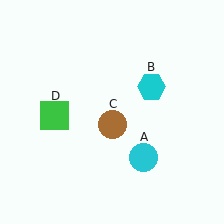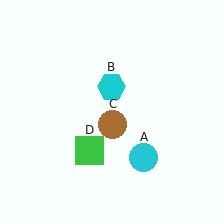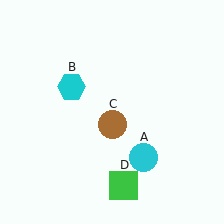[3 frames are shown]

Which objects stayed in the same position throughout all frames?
Cyan circle (object A) and brown circle (object C) remained stationary.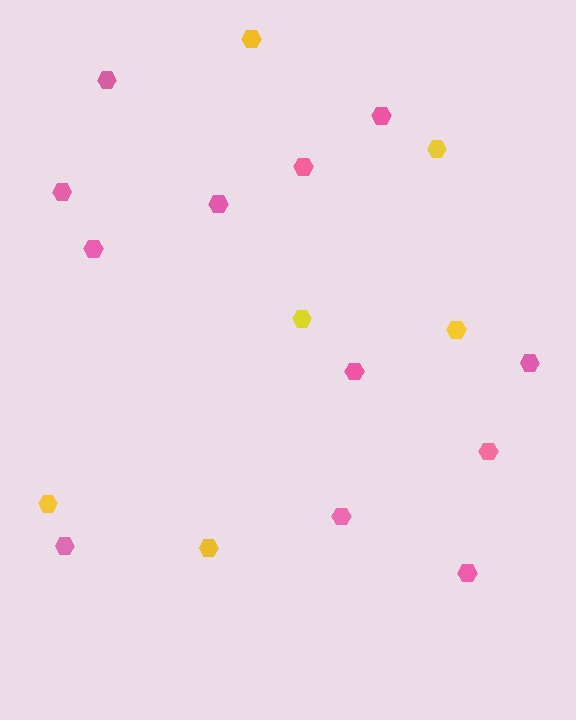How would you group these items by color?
There are 2 groups: one group of pink hexagons (12) and one group of yellow hexagons (6).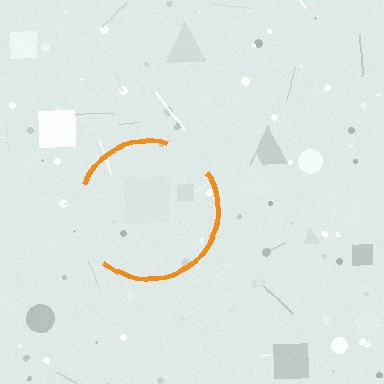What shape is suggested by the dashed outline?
The dashed outline suggests a circle.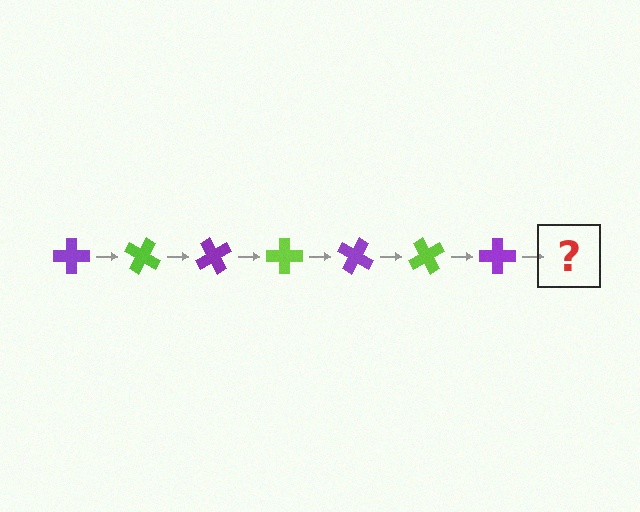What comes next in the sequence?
The next element should be a lime cross, rotated 210 degrees from the start.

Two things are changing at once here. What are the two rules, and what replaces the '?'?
The two rules are that it rotates 30 degrees each step and the color cycles through purple and lime. The '?' should be a lime cross, rotated 210 degrees from the start.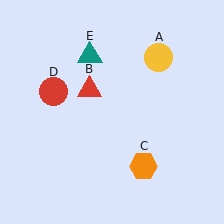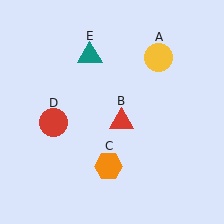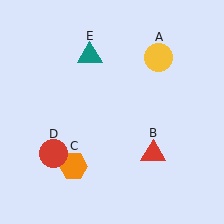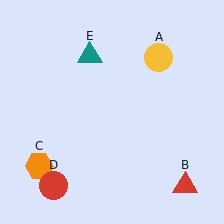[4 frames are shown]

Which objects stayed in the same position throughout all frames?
Yellow circle (object A) and teal triangle (object E) remained stationary.